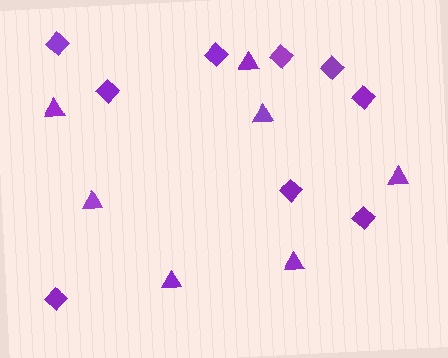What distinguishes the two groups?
There are 2 groups: one group of triangles (7) and one group of diamonds (9).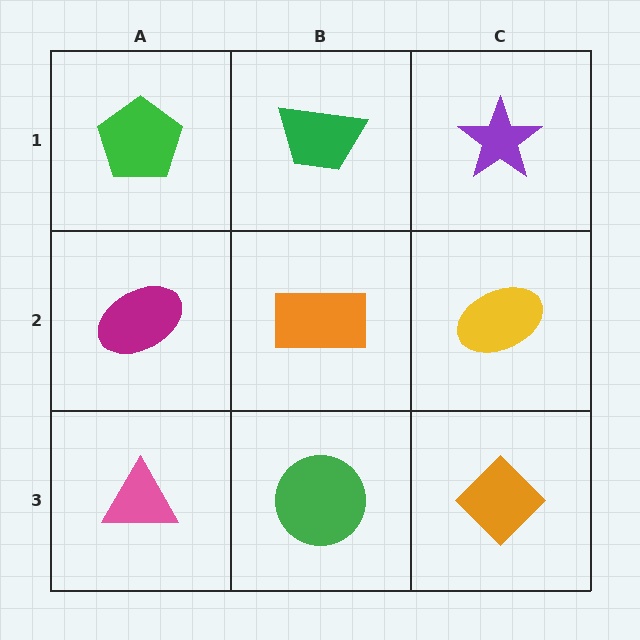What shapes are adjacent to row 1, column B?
An orange rectangle (row 2, column B), a green pentagon (row 1, column A), a purple star (row 1, column C).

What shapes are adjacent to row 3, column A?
A magenta ellipse (row 2, column A), a green circle (row 3, column B).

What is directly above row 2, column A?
A green pentagon.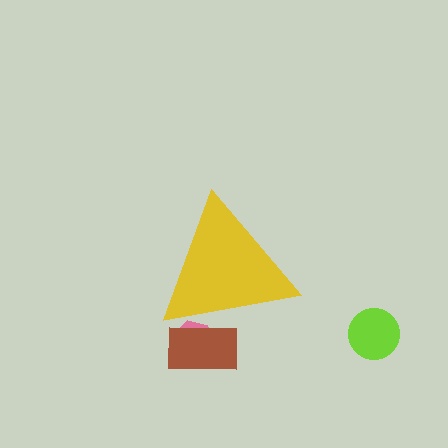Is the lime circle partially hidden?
No, the lime circle is fully visible.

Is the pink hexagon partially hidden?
Yes, the pink hexagon is partially hidden behind the yellow triangle.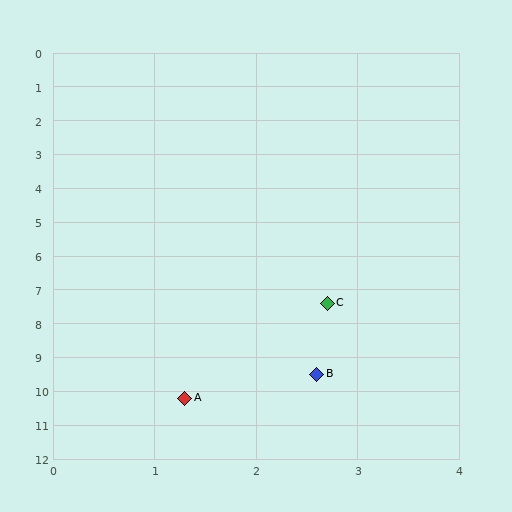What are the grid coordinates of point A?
Point A is at approximately (1.3, 10.2).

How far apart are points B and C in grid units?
Points B and C are about 2.1 grid units apart.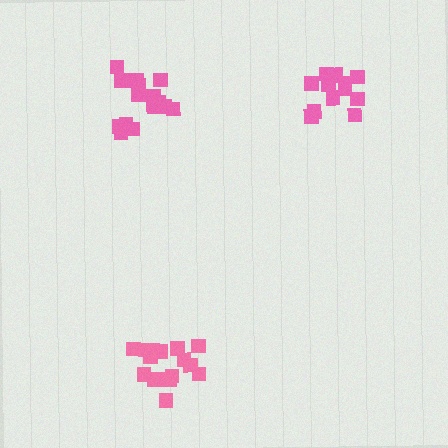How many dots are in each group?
Group 1: 13 dots, Group 2: 17 dots, Group 3: 15 dots (45 total).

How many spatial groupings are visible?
There are 3 spatial groupings.